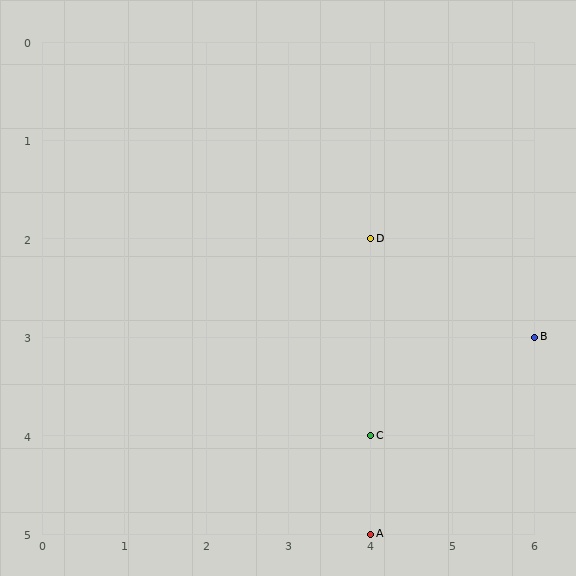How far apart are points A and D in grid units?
Points A and D are 3 rows apart.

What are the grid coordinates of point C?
Point C is at grid coordinates (4, 4).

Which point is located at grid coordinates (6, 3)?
Point B is at (6, 3).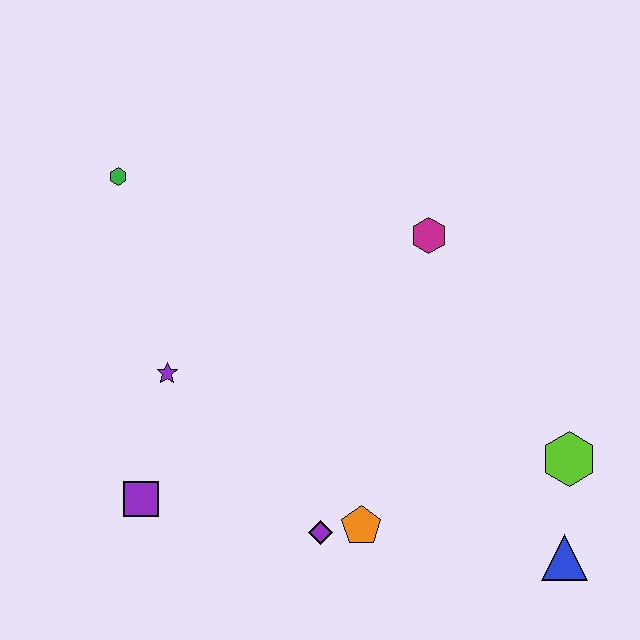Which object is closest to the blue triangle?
The lime hexagon is closest to the blue triangle.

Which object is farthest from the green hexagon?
The blue triangle is farthest from the green hexagon.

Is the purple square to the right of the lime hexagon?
No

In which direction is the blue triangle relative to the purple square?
The blue triangle is to the right of the purple square.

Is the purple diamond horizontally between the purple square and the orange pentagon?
Yes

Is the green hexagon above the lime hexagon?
Yes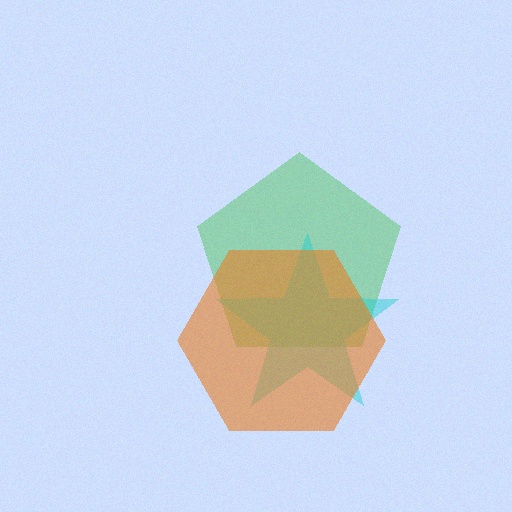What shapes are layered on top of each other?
The layered shapes are: a green pentagon, a cyan star, an orange hexagon.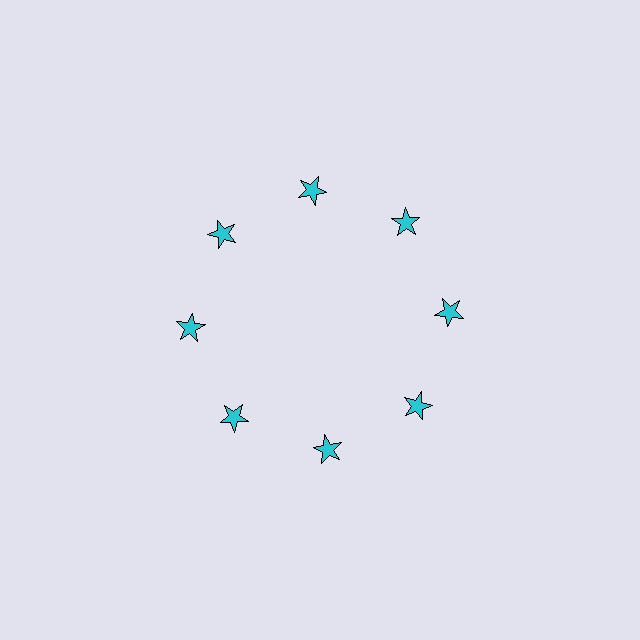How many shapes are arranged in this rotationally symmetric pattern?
There are 8 shapes, arranged in 8 groups of 1.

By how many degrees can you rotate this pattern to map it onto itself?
The pattern maps onto itself every 45 degrees of rotation.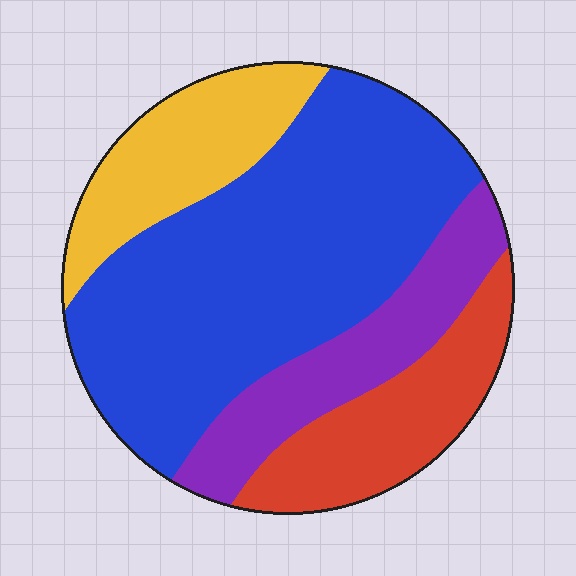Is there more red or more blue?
Blue.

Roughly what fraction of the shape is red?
Red covers about 15% of the shape.